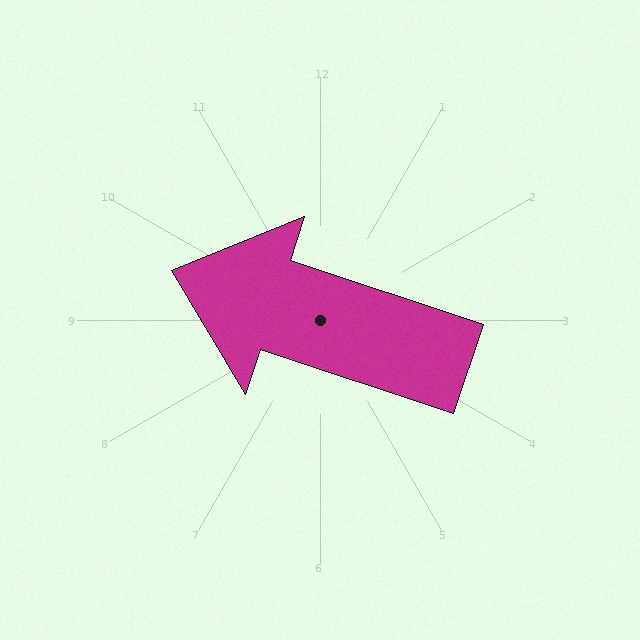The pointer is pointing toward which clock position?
Roughly 10 o'clock.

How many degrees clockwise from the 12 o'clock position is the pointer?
Approximately 288 degrees.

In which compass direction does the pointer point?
West.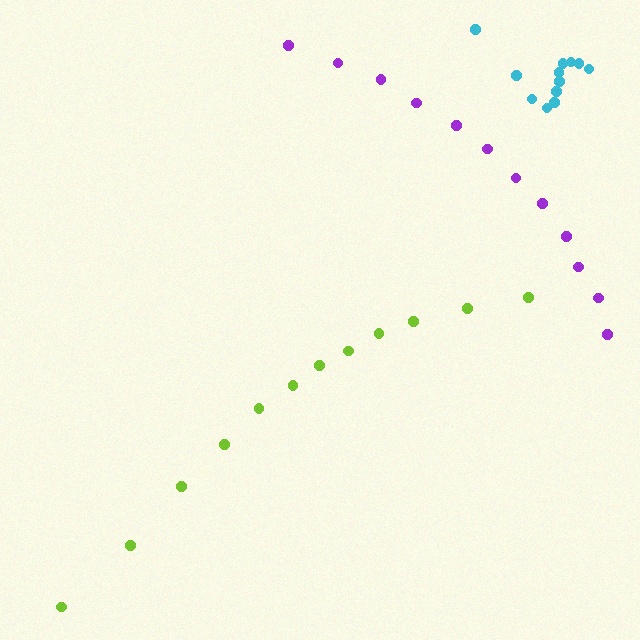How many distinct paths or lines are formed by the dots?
There are 3 distinct paths.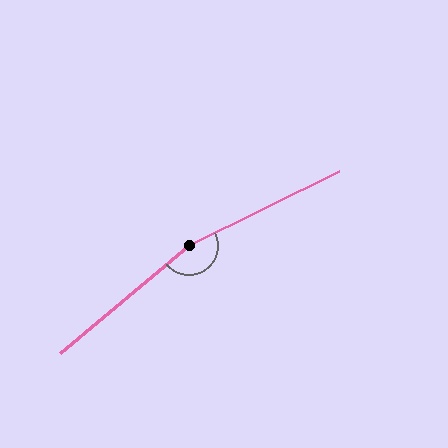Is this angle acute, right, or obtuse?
It is obtuse.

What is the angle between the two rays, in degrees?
Approximately 166 degrees.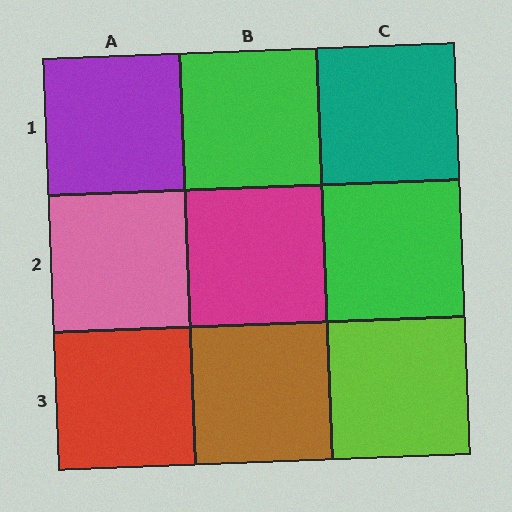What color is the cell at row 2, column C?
Green.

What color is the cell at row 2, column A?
Pink.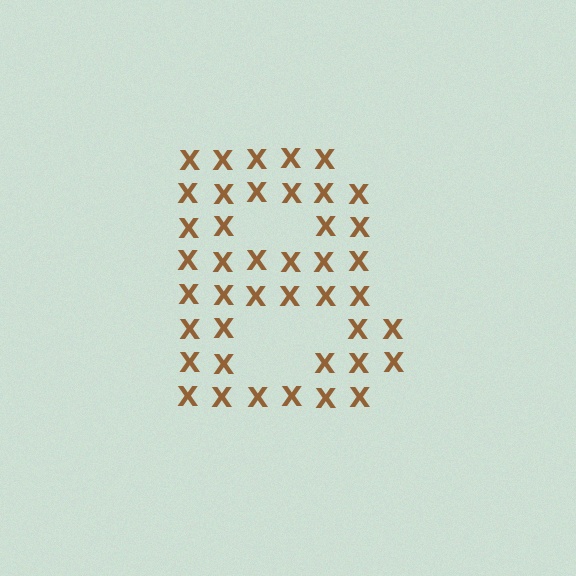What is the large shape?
The large shape is the letter B.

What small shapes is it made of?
It is made of small letter X's.